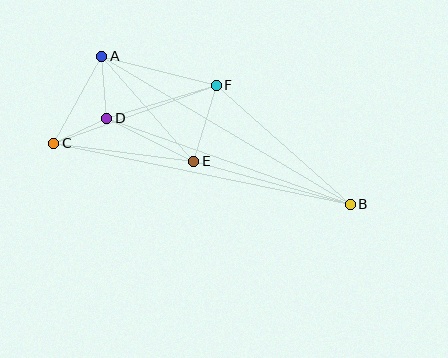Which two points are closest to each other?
Points C and D are closest to each other.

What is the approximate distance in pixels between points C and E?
The distance between C and E is approximately 141 pixels.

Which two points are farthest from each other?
Points B and C are farthest from each other.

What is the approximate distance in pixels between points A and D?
The distance between A and D is approximately 62 pixels.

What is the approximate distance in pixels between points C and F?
The distance between C and F is approximately 173 pixels.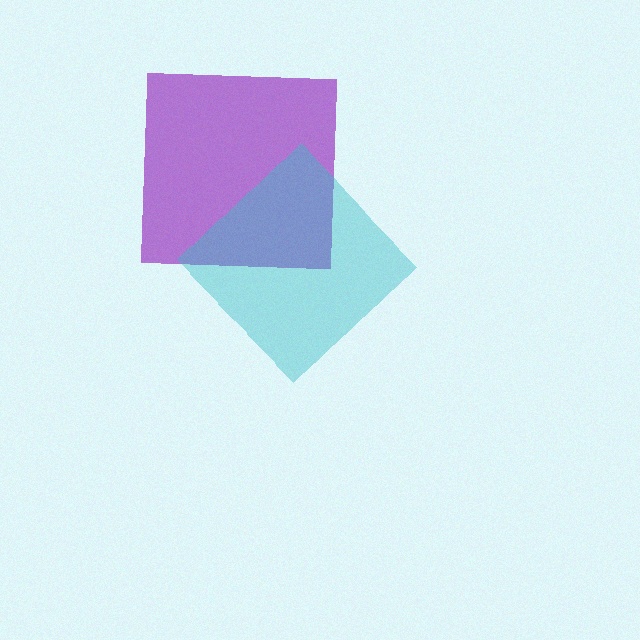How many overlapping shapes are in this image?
There are 2 overlapping shapes in the image.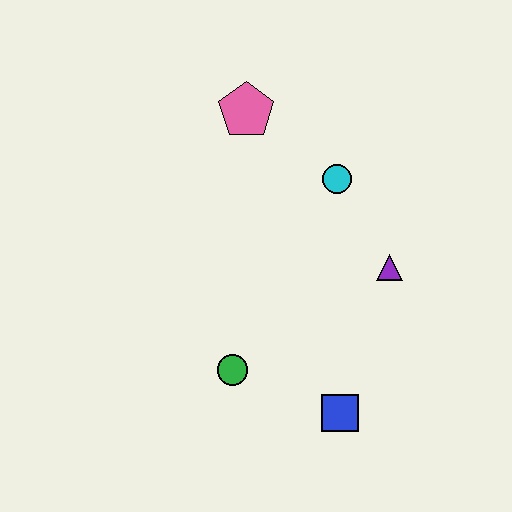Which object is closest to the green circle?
The blue square is closest to the green circle.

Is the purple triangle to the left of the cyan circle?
No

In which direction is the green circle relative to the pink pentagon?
The green circle is below the pink pentagon.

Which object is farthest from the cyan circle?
The blue square is farthest from the cyan circle.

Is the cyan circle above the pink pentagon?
No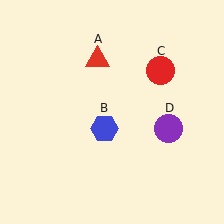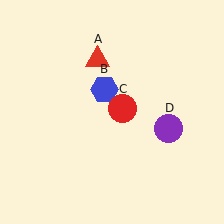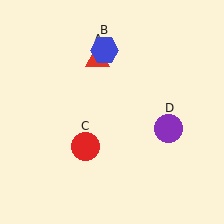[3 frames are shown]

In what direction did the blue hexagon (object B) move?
The blue hexagon (object B) moved up.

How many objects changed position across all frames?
2 objects changed position: blue hexagon (object B), red circle (object C).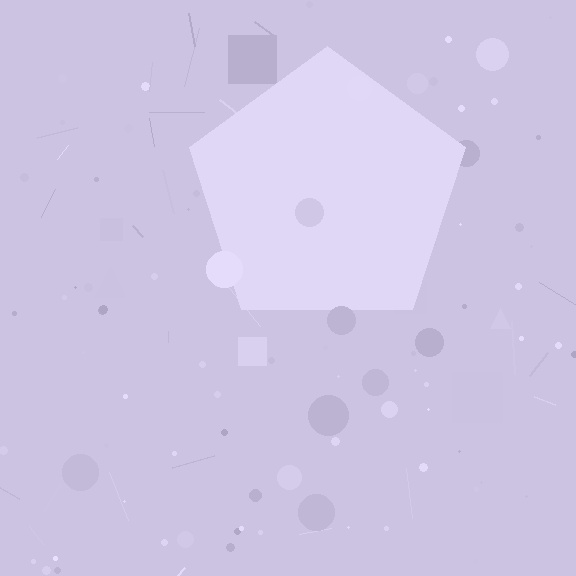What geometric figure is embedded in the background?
A pentagon is embedded in the background.